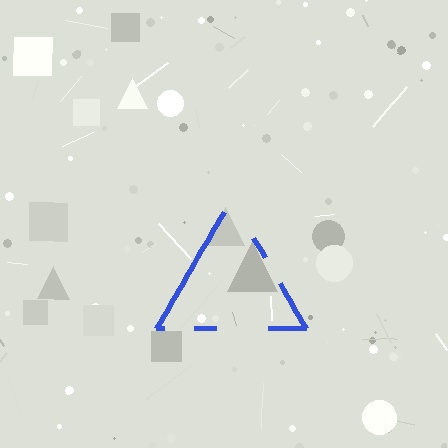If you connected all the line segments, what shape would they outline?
They would outline a triangle.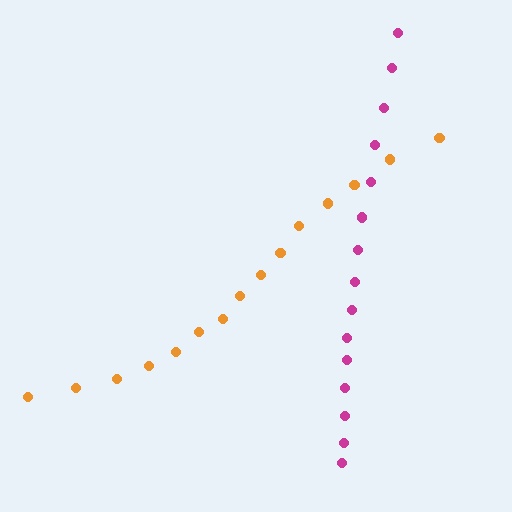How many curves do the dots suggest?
There are 2 distinct paths.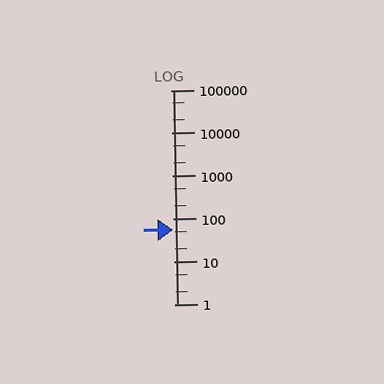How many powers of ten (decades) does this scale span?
The scale spans 5 decades, from 1 to 100000.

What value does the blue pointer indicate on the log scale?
The pointer indicates approximately 55.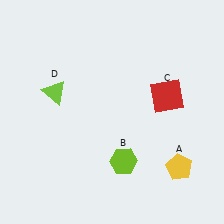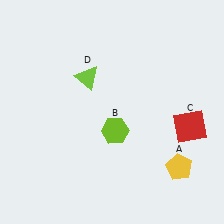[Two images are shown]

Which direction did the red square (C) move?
The red square (C) moved down.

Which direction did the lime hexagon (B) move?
The lime hexagon (B) moved up.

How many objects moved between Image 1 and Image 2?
3 objects moved between the two images.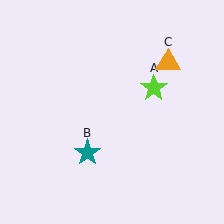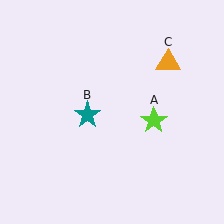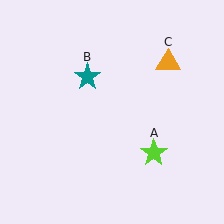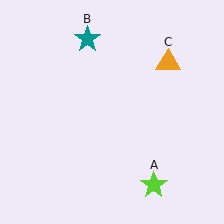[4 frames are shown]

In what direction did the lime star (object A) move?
The lime star (object A) moved down.